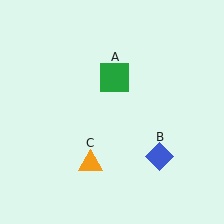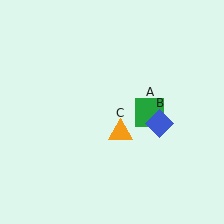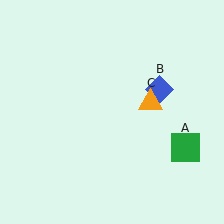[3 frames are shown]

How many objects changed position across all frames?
3 objects changed position: green square (object A), blue diamond (object B), orange triangle (object C).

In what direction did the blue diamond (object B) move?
The blue diamond (object B) moved up.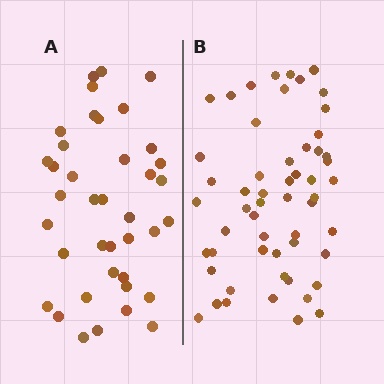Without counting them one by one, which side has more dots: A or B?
Region B (the right region) has more dots.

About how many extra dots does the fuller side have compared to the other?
Region B has approximately 15 more dots than region A.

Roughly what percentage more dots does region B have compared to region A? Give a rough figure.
About 40% more.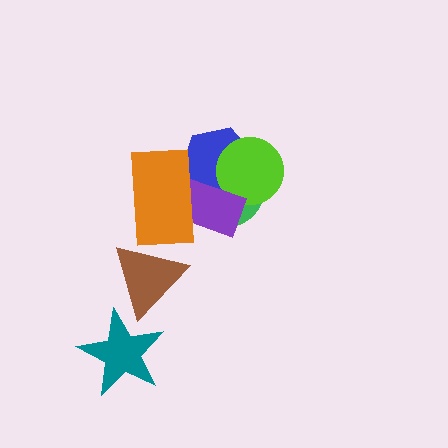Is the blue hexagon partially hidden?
Yes, it is partially covered by another shape.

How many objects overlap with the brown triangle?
2 objects overlap with the brown triangle.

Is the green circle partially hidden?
Yes, it is partially covered by another shape.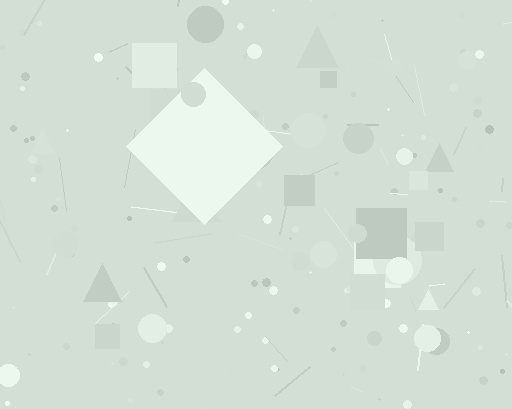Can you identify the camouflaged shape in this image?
The camouflaged shape is a diamond.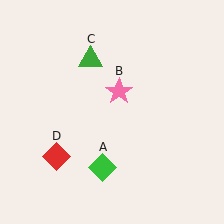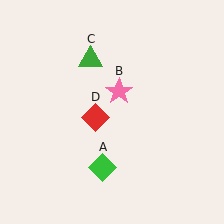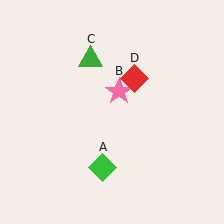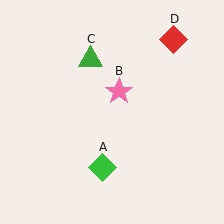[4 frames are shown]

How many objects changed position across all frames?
1 object changed position: red diamond (object D).